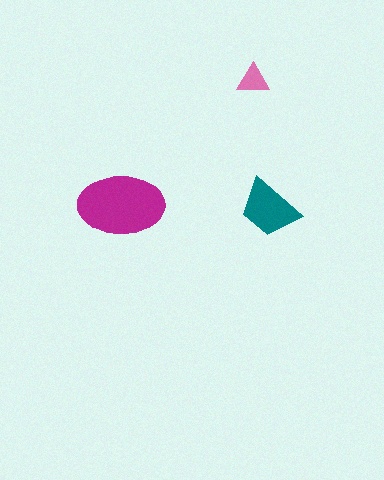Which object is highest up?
The pink triangle is topmost.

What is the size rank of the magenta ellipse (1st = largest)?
1st.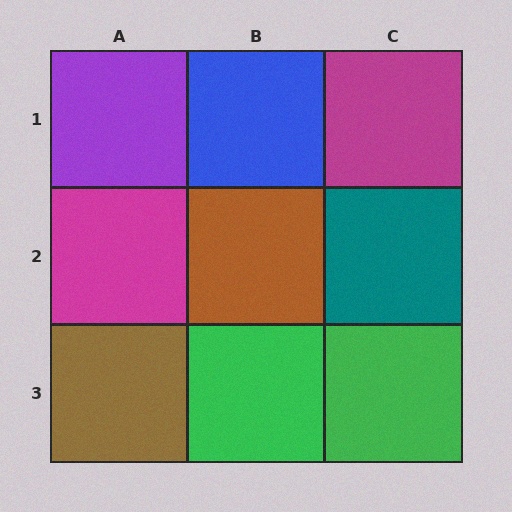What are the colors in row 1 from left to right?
Purple, blue, magenta.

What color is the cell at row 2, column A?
Magenta.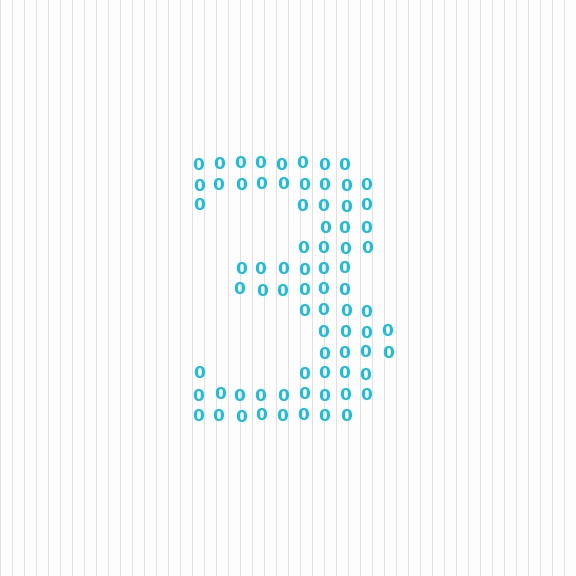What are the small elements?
The small elements are digit 0's.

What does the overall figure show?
The overall figure shows the digit 3.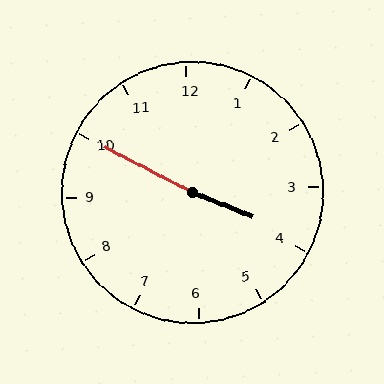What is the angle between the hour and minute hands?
Approximately 175 degrees.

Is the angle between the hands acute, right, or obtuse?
It is obtuse.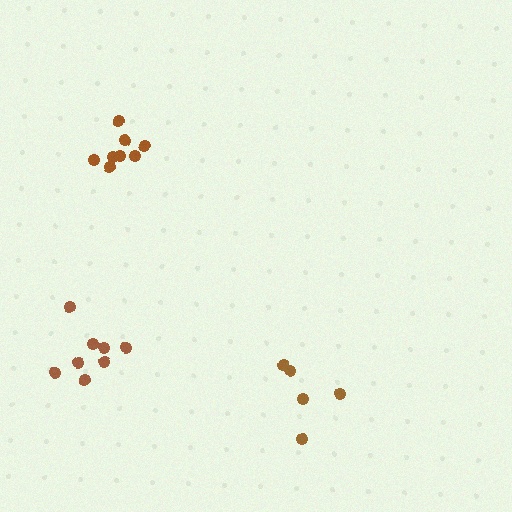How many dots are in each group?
Group 1: 5 dots, Group 2: 8 dots, Group 3: 8 dots (21 total).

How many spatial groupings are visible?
There are 3 spatial groupings.